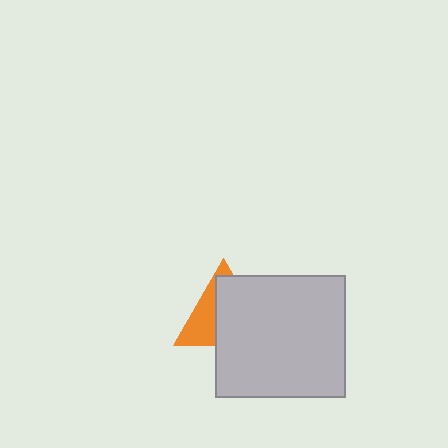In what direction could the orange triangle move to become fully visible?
The orange triangle could move toward the upper-left. That would shift it out from behind the light gray rectangle entirely.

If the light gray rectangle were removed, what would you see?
You would see the complete orange triangle.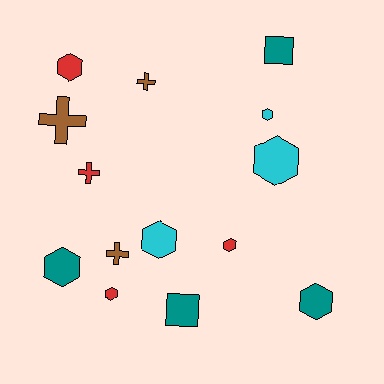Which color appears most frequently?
Red, with 4 objects.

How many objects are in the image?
There are 14 objects.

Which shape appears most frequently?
Hexagon, with 8 objects.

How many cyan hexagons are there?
There are 3 cyan hexagons.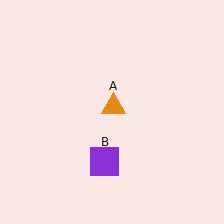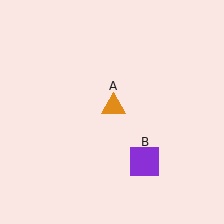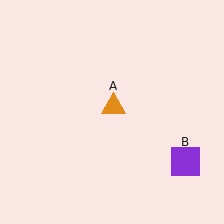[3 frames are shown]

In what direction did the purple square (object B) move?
The purple square (object B) moved right.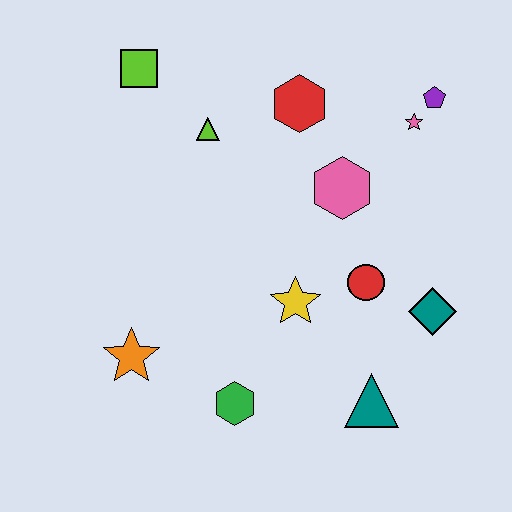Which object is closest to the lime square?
The lime triangle is closest to the lime square.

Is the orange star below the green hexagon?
No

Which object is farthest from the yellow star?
The lime square is farthest from the yellow star.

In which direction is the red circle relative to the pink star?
The red circle is below the pink star.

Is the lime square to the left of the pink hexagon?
Yes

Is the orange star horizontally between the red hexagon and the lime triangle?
No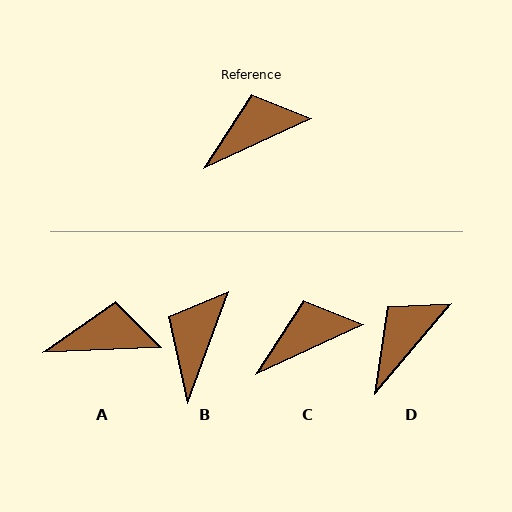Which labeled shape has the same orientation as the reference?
C.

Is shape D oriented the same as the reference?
No, it is off by about 25 degrees.